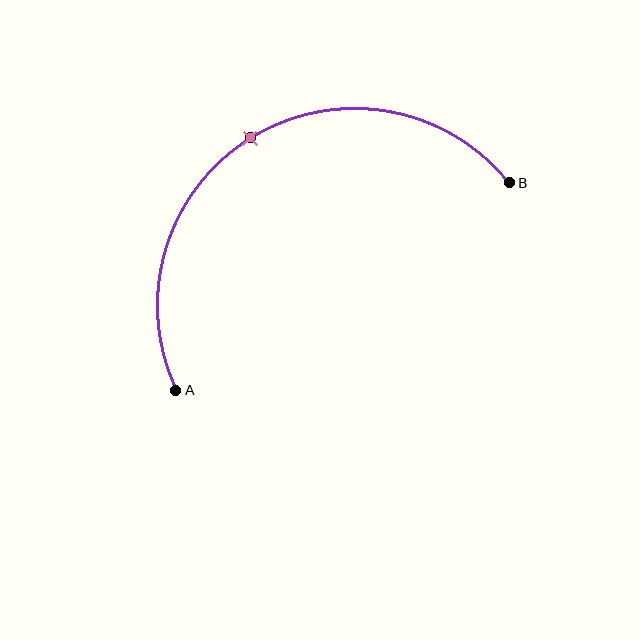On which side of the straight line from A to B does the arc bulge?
The arc bulges above the straight line connecting A and B.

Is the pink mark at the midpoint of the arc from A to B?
Yes. The pink mark lies on the arc at equal arc-length from both A and B — it is the arc midpoint.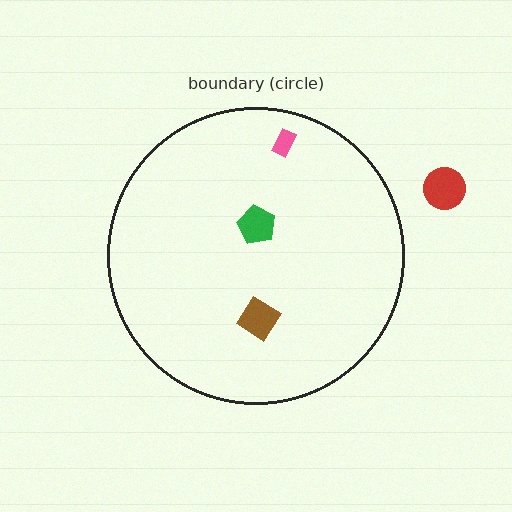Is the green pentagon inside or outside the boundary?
Inside.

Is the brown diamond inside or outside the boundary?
Inside.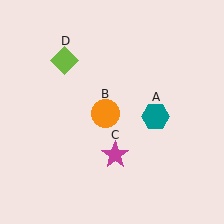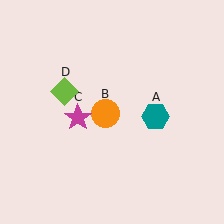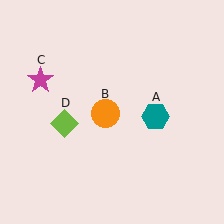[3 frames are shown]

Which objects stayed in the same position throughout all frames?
Teal hexagon (object A) and orange circle (object B) remained stationary.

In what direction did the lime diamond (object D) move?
The lime diamond (object D) moved down.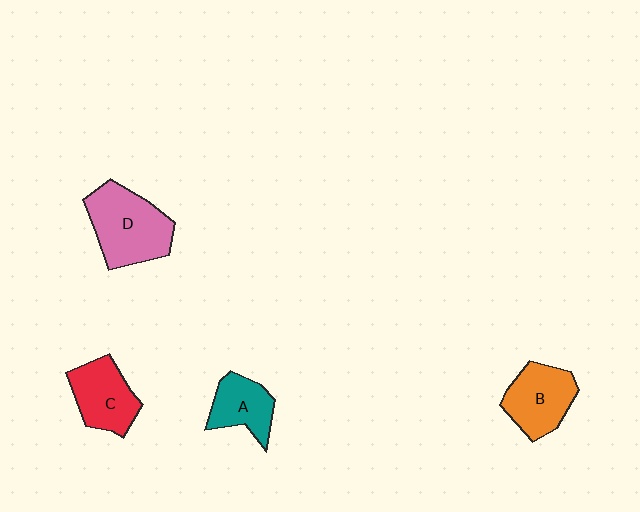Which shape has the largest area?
Shape D (pink).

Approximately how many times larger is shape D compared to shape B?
Approximately 1.3 times.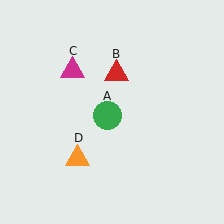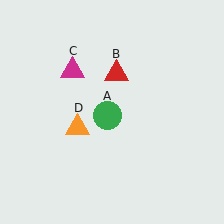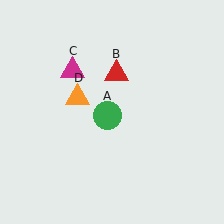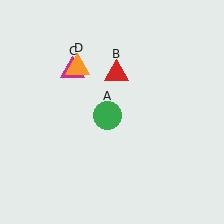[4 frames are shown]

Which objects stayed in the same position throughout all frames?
Green circle (object A) and red triangle (object B) and magenta triangle (object C) remained stationary.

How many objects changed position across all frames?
1 object changed position: orange triangle (object D).